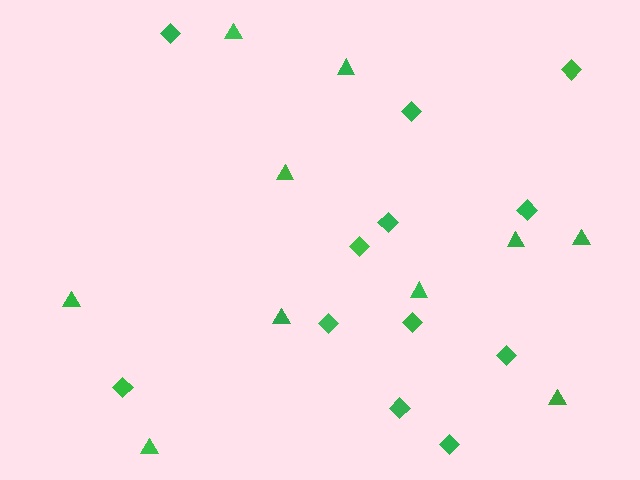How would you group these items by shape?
There are 2 groups: one group of diamonds (12) and one group of triangles (10).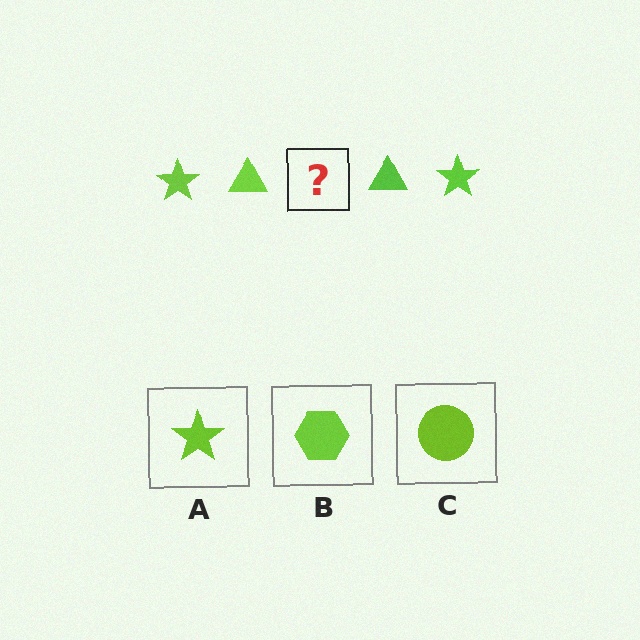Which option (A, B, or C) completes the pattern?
A.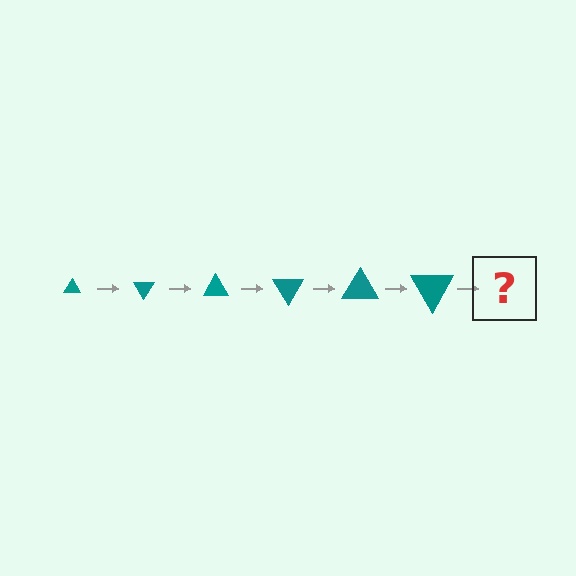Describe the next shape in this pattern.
It should be a triangle, larger than the previous one and rotated 360 degrees from the start.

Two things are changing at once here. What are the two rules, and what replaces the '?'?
The two rules are that the triangle grows larger each step and it rotates 60 degrees each step. The '?' should be a triangle, larger than the previous one and rotated 360 degrees from the start.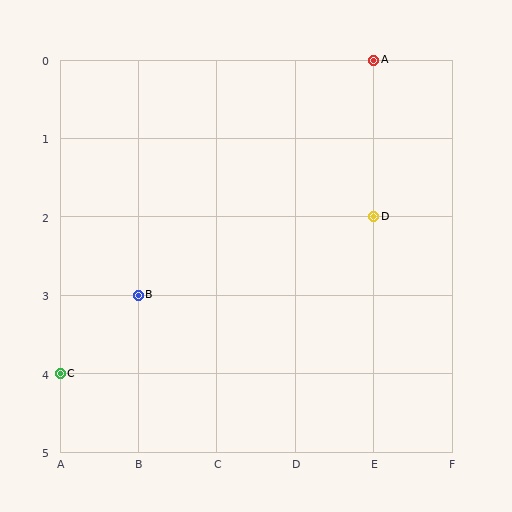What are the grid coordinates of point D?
Point D is at grid coordinates (E, 2).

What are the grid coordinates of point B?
Point B is at grid coordinates (B, 3).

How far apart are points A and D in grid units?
Points A and D are 2 rows apart.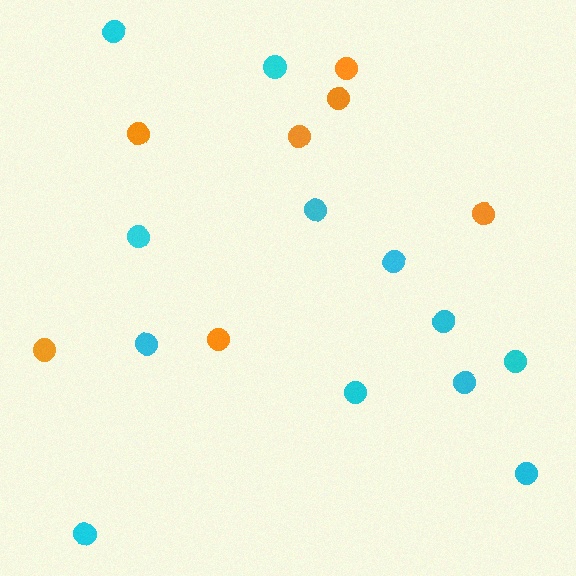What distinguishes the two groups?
There are 2 groups: one group of cyan circles (12) and one group of orange circles (7).